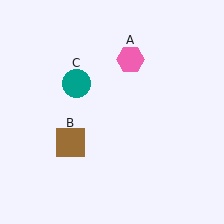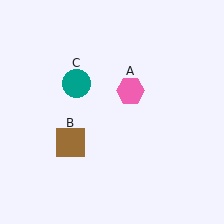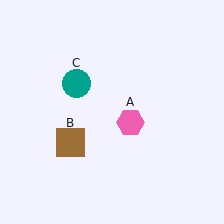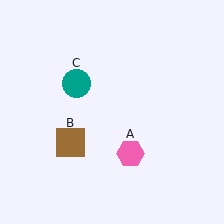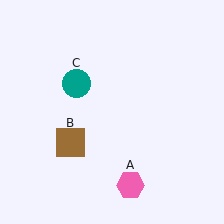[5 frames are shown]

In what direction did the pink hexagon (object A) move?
The pink hexagon (object A) moved down.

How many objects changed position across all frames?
1 object changed position: pink hexagon (object A).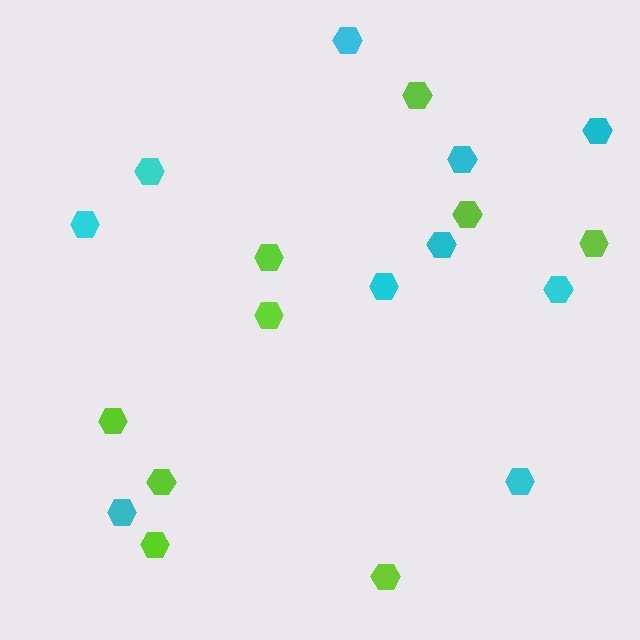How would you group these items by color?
There are 2 groups: one group of lime hexagons (9) and one group of cyan hexagons (10).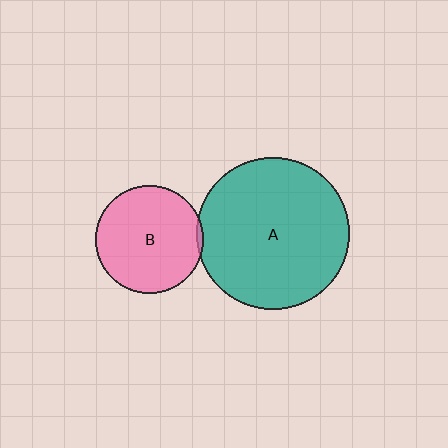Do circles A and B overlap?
Yes.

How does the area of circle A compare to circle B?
Approximately 2.0 times.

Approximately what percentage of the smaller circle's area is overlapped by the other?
Approximately 5%.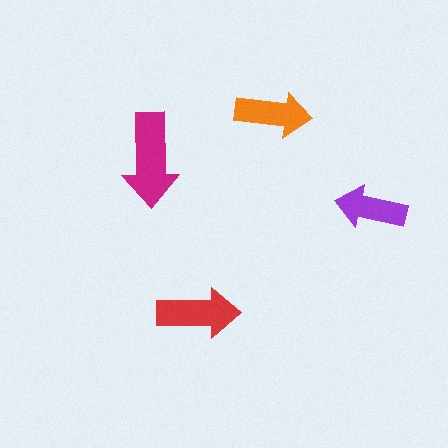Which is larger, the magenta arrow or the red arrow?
The magenta one.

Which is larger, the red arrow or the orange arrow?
The red one.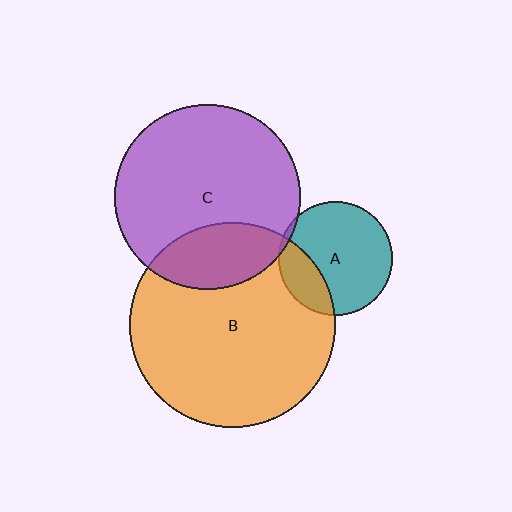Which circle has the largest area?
Circle B (orange).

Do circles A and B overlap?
Yes.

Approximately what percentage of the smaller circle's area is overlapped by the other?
Approximately 25%.